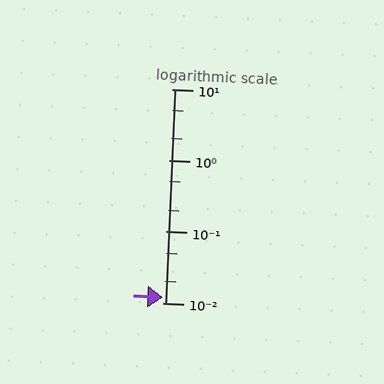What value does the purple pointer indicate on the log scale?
The pointer indicates approximately 0.012.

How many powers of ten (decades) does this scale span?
The scale spans 3 decades, from 0.01 to 10.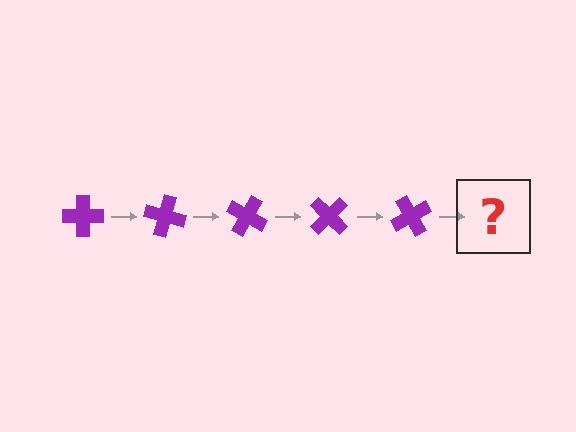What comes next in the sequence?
The next element should be a purple cross rotated 75 degrees.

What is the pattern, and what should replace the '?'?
The pattern is that the cross rotates 15 degrees each step. The '?' should be a purple cross rotated 75 degrees.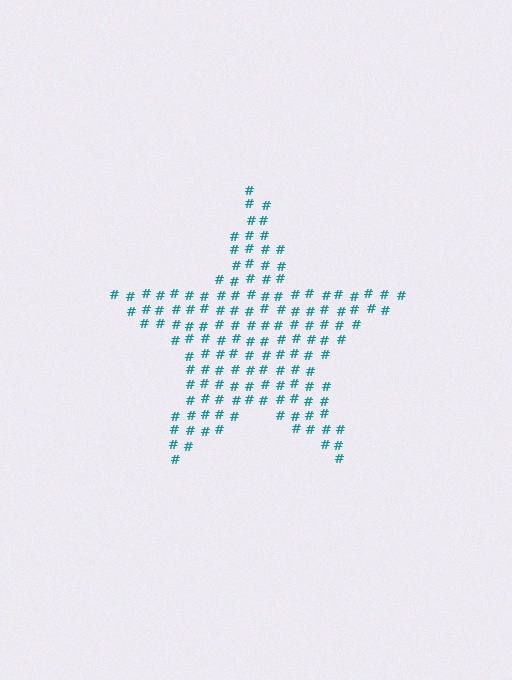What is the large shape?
The large shape is a star.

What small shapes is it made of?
It is made of small hash symbols.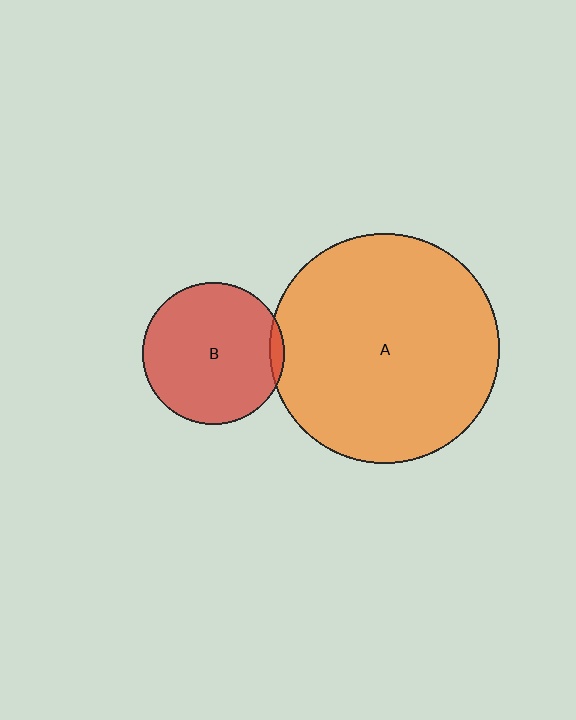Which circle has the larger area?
Circle A (orange).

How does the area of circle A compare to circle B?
Approximately 2.6 times.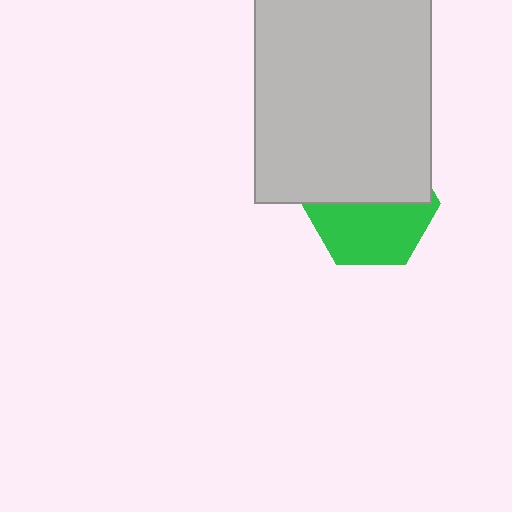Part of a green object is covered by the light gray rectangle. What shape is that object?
It is a hexagon.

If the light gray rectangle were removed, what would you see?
You would see the complete green hexagon.